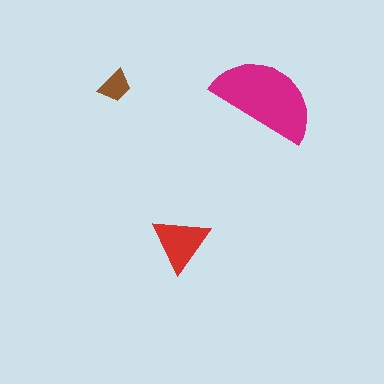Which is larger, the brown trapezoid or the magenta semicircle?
The magenta semicircle.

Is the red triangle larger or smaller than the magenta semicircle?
Smaller.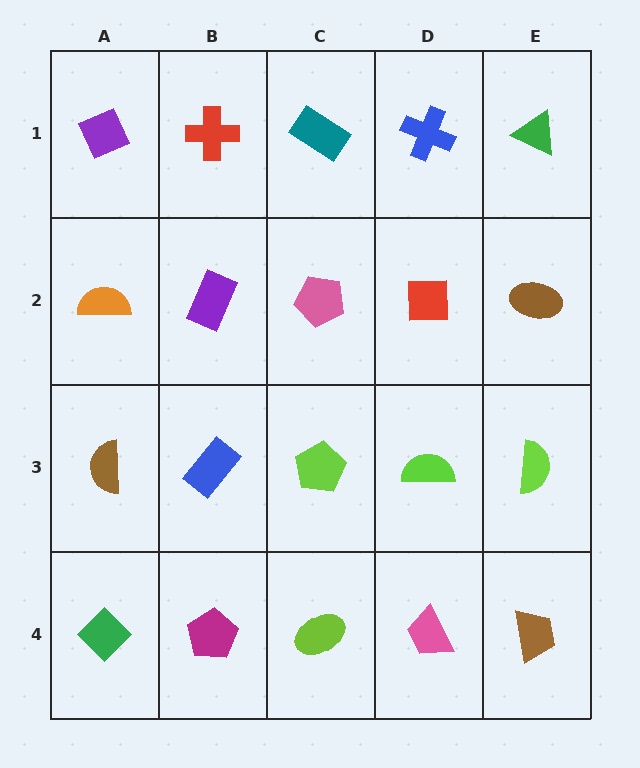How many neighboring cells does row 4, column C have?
3.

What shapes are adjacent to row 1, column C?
A pink pentagon (row 2, column C), a red cross (row 1, column B), a blue cross (row 1, column D).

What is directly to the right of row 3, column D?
A lime semicircle.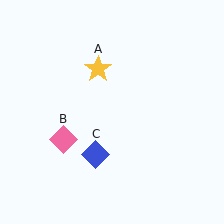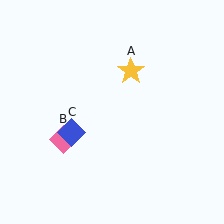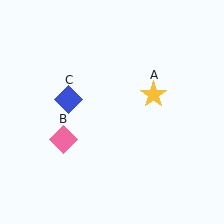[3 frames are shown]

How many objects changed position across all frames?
2 objects changed position: yellow star (object A), blue diamond (object C).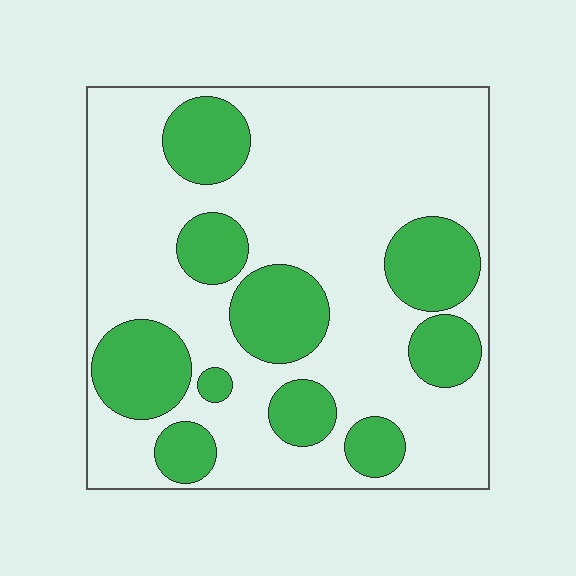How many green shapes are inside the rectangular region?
10.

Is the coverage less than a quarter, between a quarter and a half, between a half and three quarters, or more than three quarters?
Between a quarter and a half.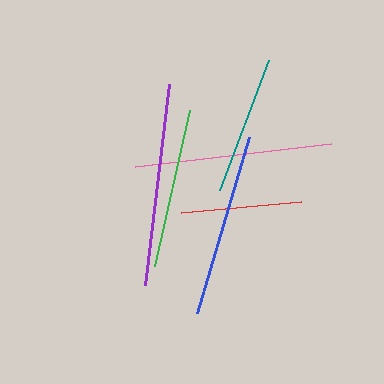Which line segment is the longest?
The purple line is the longest at approximately 202 pixels.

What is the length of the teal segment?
The teal segment is approximately 139 pixels long.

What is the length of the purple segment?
The purple segment is approximately 202 pixels long.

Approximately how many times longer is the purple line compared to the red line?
The purple line is approximately 1.7 times the length of the red line.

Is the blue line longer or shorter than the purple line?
The purple line is longer than the blue line.